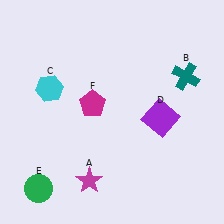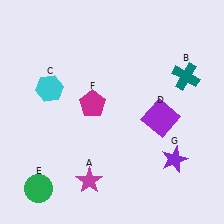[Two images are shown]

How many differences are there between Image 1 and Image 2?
There is 1 difference between the two images.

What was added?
A purple star (G) was added in Image 2.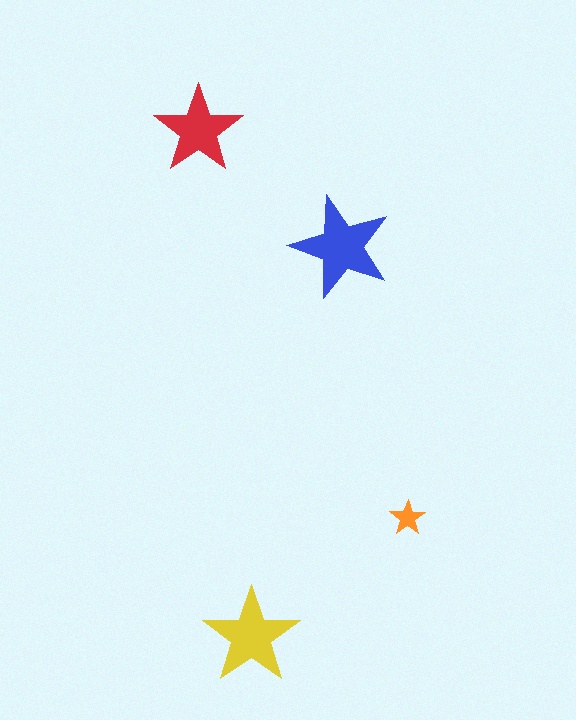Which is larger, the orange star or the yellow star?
The yellow one.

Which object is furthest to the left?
The red star is leftmost.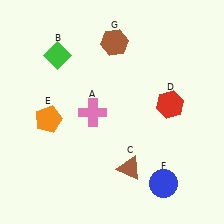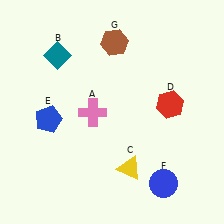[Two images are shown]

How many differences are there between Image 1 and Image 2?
There are 3 differences between the two images.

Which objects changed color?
B changed from green to teal. C changed from brown to yellow. E changed from orange to blue.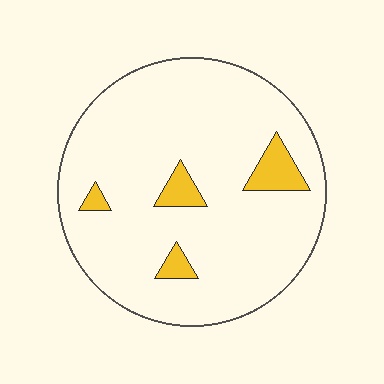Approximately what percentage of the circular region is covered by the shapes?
Approximately 10%.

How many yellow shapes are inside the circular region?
4.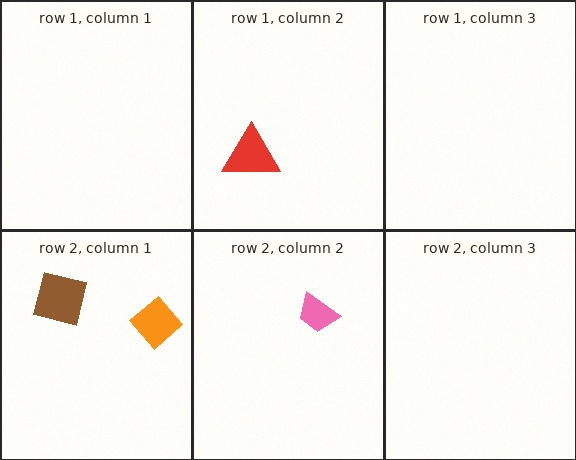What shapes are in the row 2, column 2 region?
The pink trapezoid.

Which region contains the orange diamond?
The row 2, column 1 region.